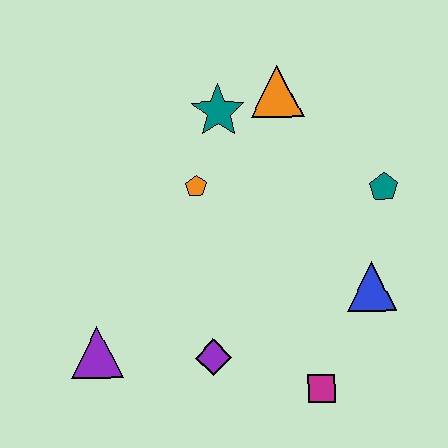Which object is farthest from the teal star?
The magenta square is farthest from the teal star.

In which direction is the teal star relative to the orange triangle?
The teal star is to the left of the orange triangle.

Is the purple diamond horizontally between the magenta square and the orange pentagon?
Yes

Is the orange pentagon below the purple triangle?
No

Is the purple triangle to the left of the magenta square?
Yes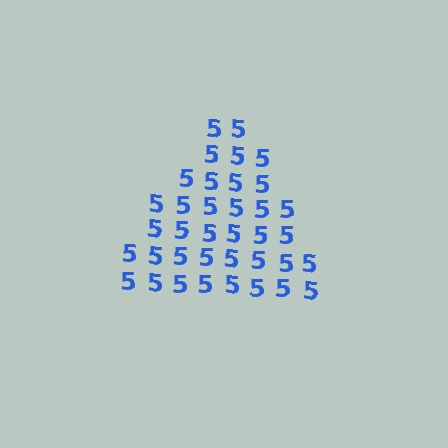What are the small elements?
The small elements are digit 5's.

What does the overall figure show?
The overall figure shows a triangle.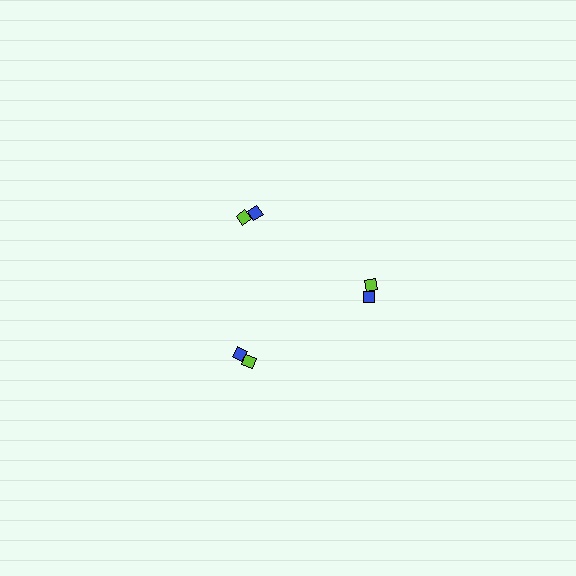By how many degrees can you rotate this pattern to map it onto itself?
The pattern maps onto itself every 120 degrees of rotation.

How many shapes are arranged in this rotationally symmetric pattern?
There are 6 shapes, arranged in 3 groups of 2.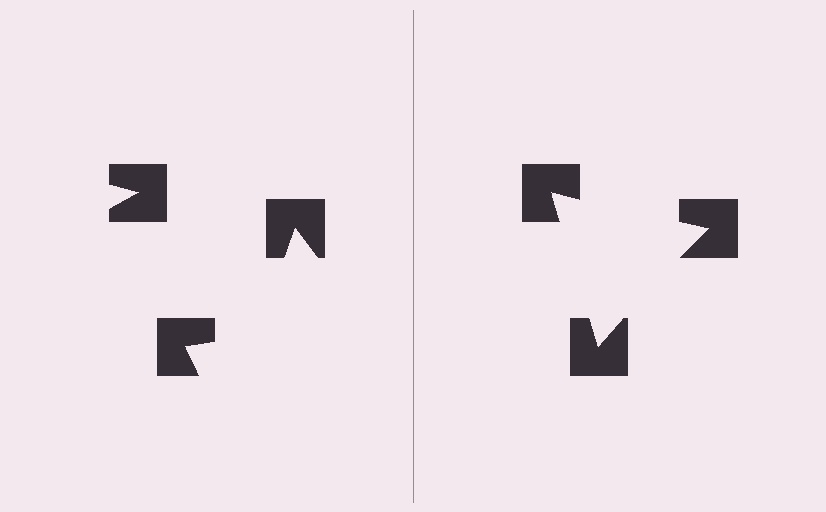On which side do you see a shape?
An illusory triangle appears on the right side. On the left side the wedge cuts are rotated, so no coherent shape forms.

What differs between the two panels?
The notched squares are positioned identically on both sides; only the wedge orientations differ. On the right they align to a triangle; on the left they are misaligned.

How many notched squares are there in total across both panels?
6 — 3 on each side.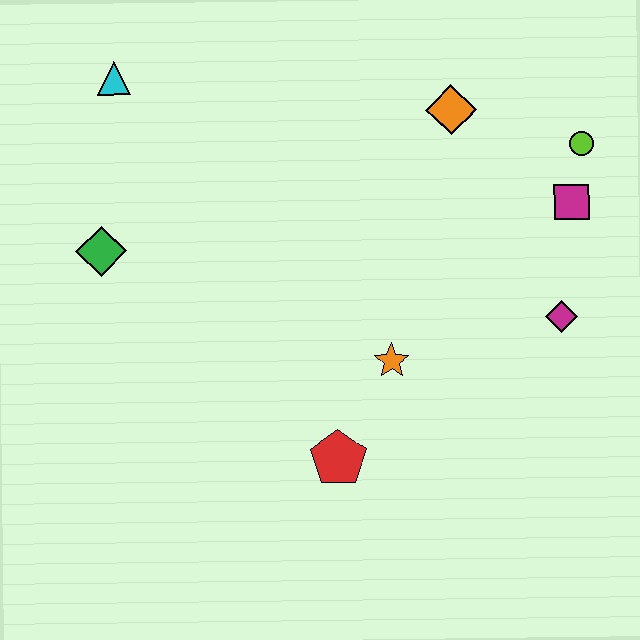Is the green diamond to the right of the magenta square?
No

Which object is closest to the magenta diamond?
The magenta square is closest to the magenta diamond.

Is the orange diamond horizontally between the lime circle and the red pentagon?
Yes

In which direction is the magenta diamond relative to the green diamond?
The magenta diamond is to the right of the green diamond.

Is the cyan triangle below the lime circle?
No